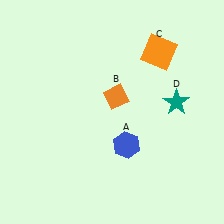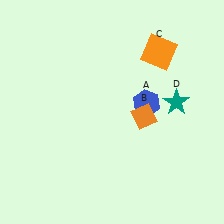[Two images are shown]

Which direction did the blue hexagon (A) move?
The blue hexagon (A) moved up.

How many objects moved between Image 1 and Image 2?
2 objects moved between the two images.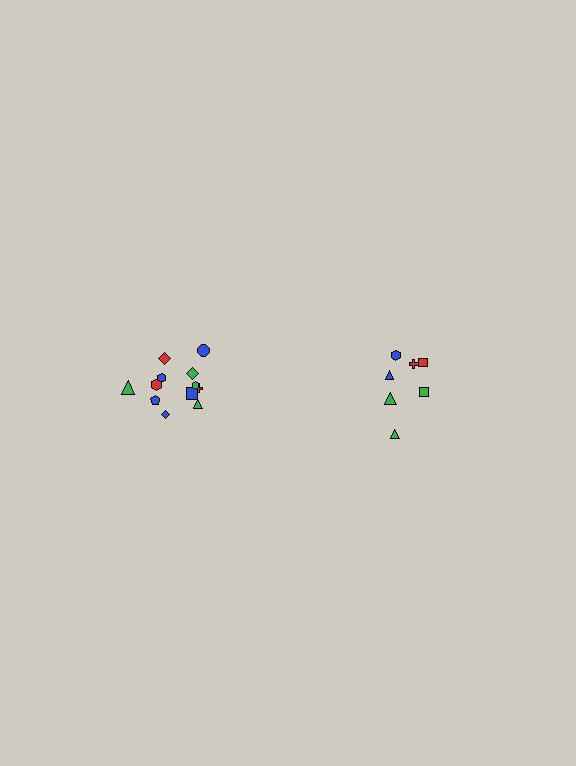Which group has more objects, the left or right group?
The left group.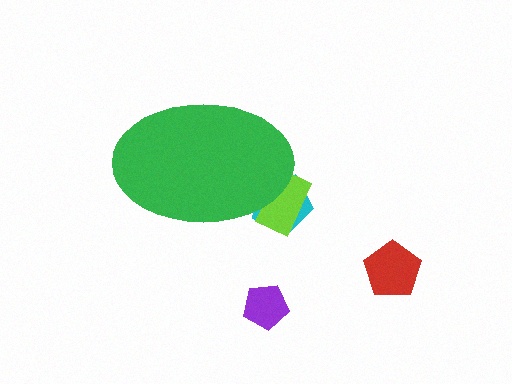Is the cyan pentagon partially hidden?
Yes, the cyan pentagon is partially hidden behind the green ellipse.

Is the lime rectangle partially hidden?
Yes, the lime rectangle is partially hidden behind the green ellipse.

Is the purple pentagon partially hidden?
No, the purple pentagon is fully visible.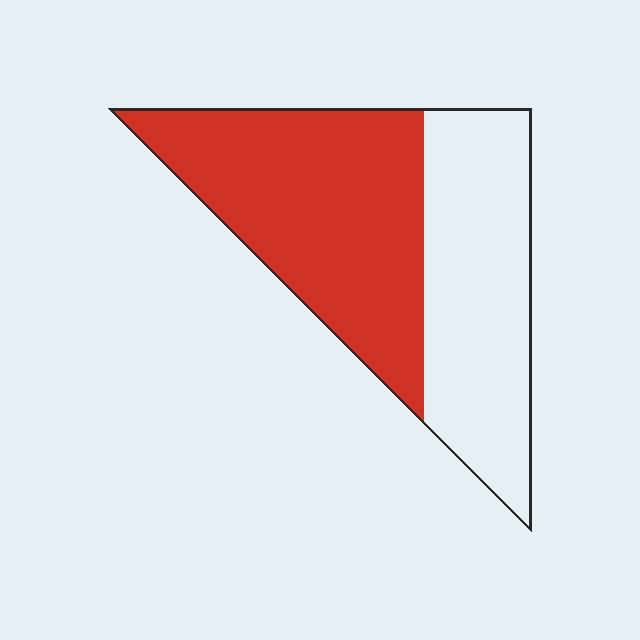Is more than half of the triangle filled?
Yes.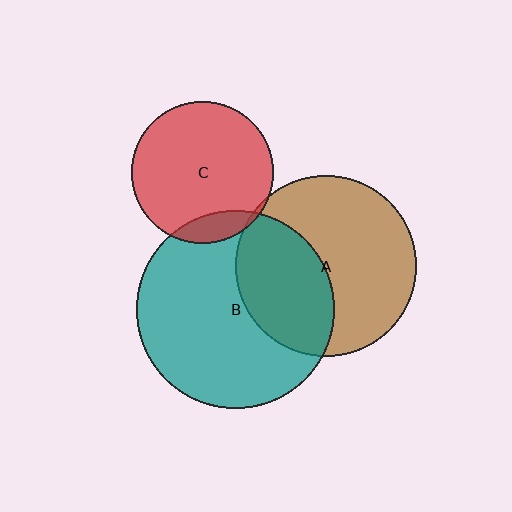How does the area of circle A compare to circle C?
Approximately 1.6 times.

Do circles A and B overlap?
Yes.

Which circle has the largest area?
Circle B (teal).